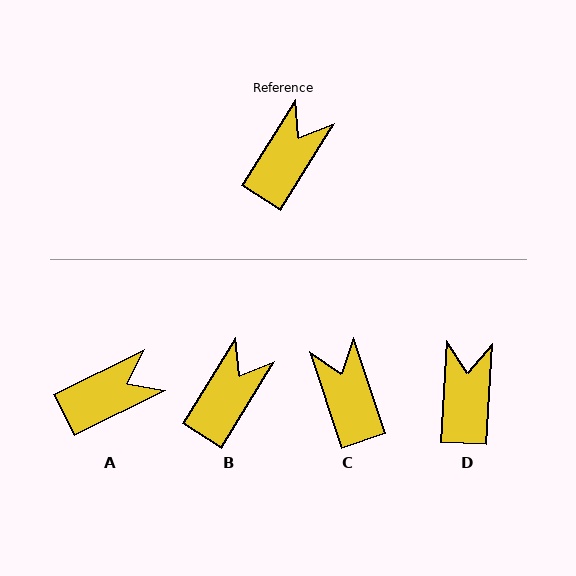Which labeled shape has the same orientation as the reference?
B.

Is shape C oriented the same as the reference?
No, it is off by about 50 degrees.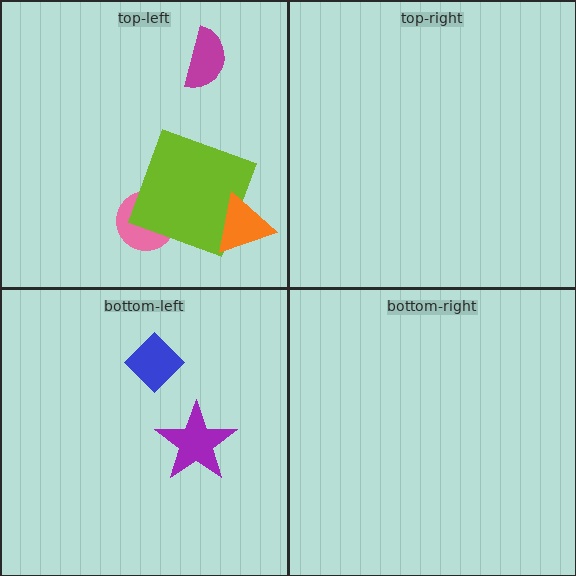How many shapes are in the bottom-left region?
2.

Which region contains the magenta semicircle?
The top-left region.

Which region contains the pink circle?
The top-left region.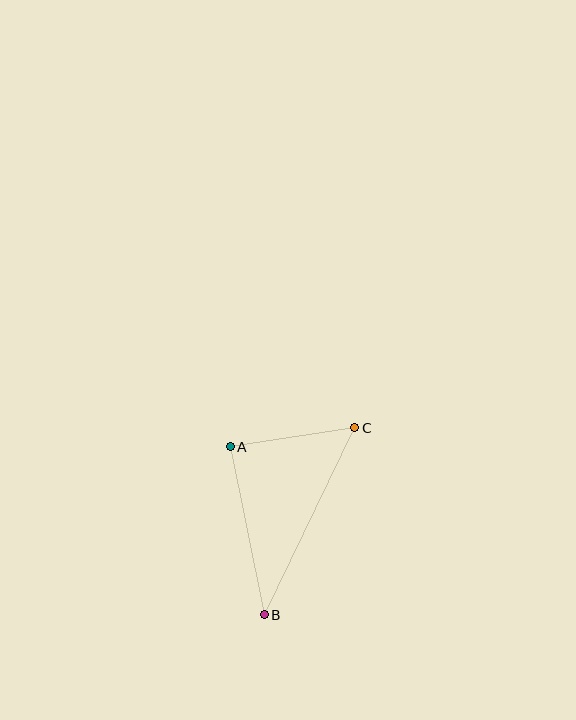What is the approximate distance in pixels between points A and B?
The distance between A and B is approximately 172 pixels.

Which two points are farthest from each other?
Points B and C are farthest from each other.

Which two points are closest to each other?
Points A and C are closest to each other.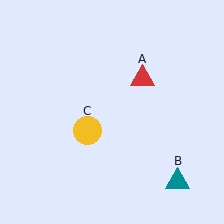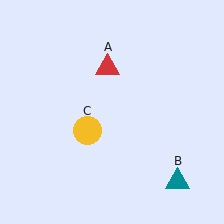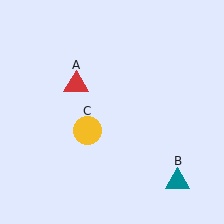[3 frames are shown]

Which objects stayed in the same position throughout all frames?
Teal triangle (object B) and yellow circle (object C) remained stationary.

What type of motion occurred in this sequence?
The red triangle (object A) rotated counterclockwise around the center of the scene.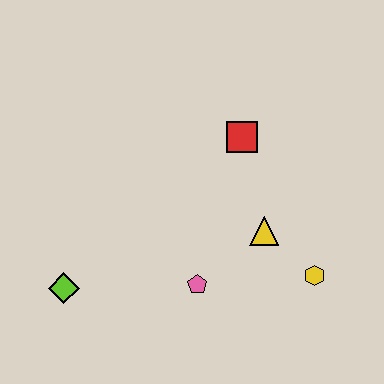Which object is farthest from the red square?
The lime diamond is farthest from the red square.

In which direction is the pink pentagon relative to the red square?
The pink pentagon is below the red square.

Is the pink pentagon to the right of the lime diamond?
Yes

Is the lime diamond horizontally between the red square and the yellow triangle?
No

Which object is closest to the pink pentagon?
The yellow triangle is closest to the pink pentagon.